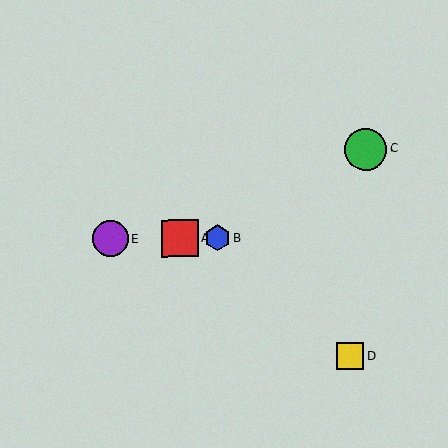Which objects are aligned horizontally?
Objects A, B, E are aligned horizontally.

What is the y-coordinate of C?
Object C is at y≈149.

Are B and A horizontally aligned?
Yes, both are at y≈238.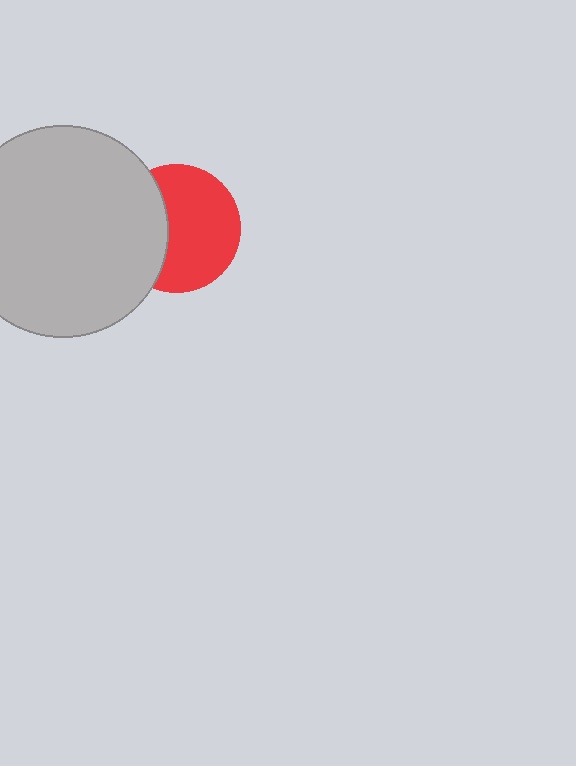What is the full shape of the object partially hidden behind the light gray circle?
The partially hidden object is a red circle.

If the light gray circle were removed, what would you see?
You would see the complete red circle.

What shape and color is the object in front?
The object in front is a light gray circle.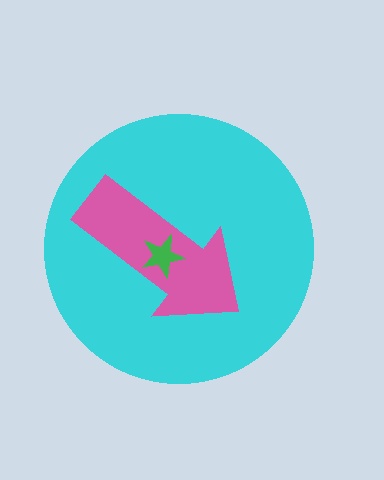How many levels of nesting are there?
3.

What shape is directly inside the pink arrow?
The green star.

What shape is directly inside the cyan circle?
The pink arrow.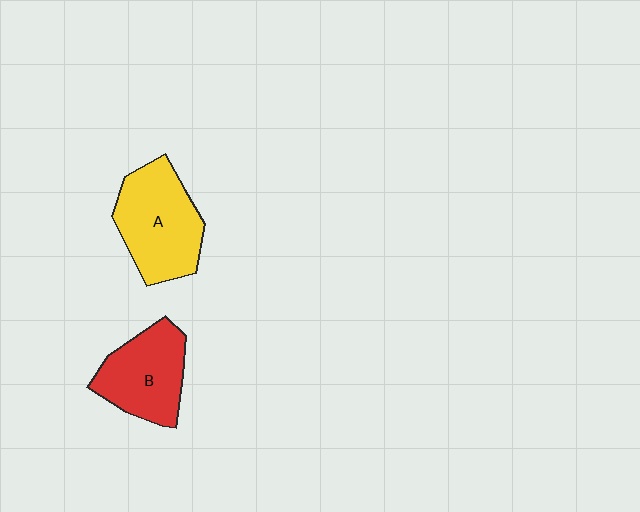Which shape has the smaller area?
Shape B (red).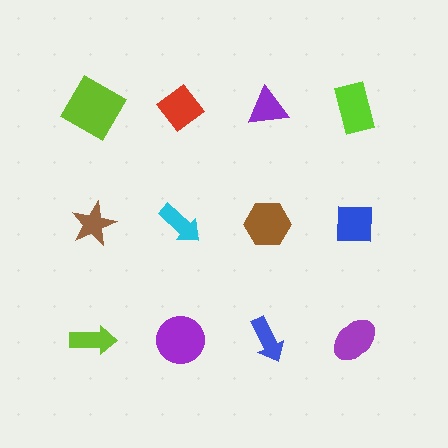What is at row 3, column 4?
A purple ellipse.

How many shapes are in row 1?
4 shapes.